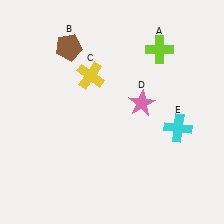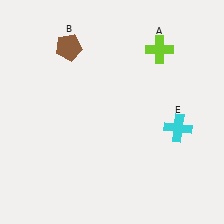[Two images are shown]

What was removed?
The yellow cross (C), the pink star (D) were removed in Image 2.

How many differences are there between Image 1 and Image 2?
There are 2 differences between the two images.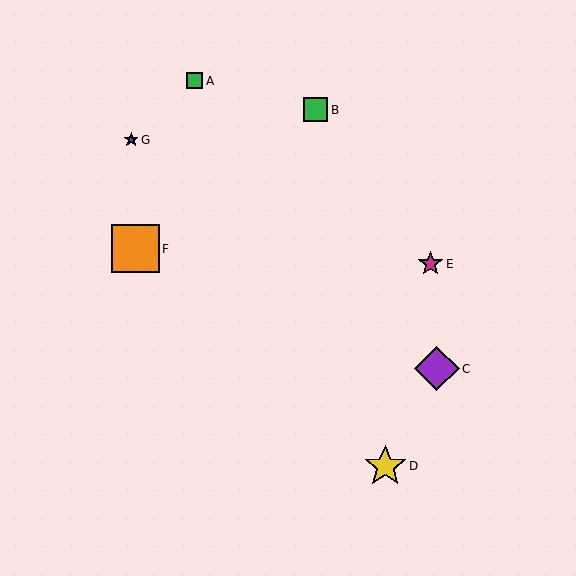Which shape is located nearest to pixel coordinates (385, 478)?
The yellow star (labeled D) at (385, 466) is nearest to that location.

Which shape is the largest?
The orange square (labeled F) is the largest.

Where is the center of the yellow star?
The center of the yellow star is at (385, 466).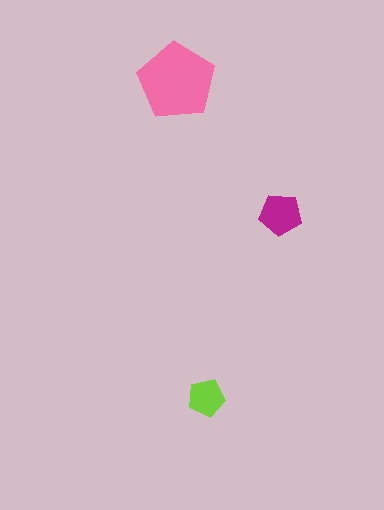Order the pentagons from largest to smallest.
the pink one, the magenta one, the lime one.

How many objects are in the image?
There are 3 objects in the image.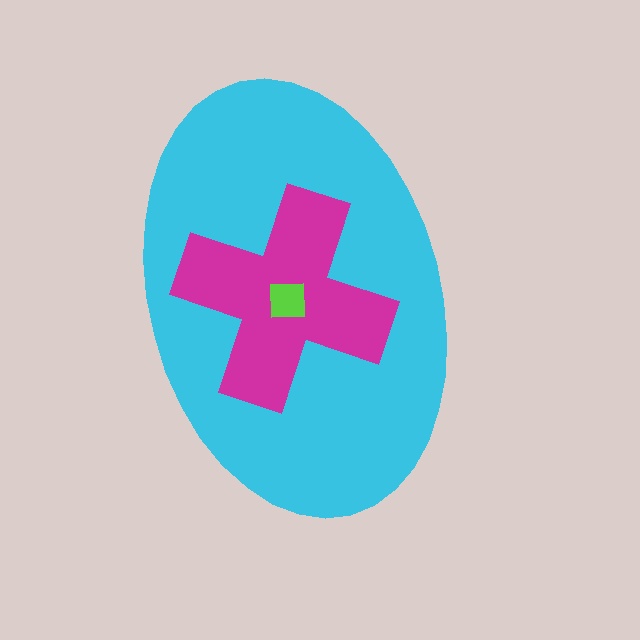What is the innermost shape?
The lime square.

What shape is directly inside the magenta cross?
The lime square.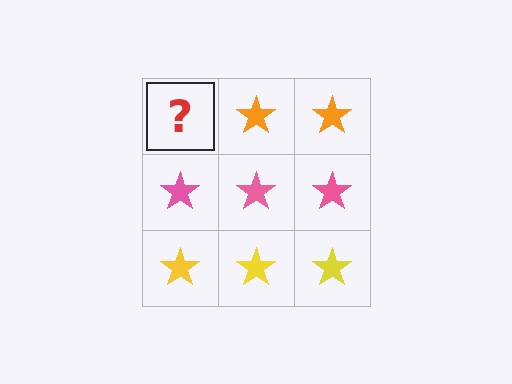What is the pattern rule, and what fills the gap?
The rule is that each row has a consistent color. The gap should be filled with an orange star.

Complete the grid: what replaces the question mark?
The question mark should be replaced with an orange star.